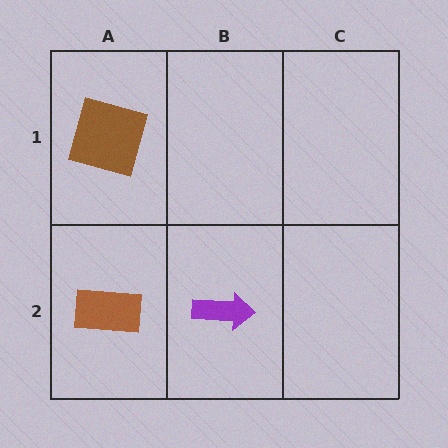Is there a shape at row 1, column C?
No, that cell is empty.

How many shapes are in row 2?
2 shapes.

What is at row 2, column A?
A brown rectangle.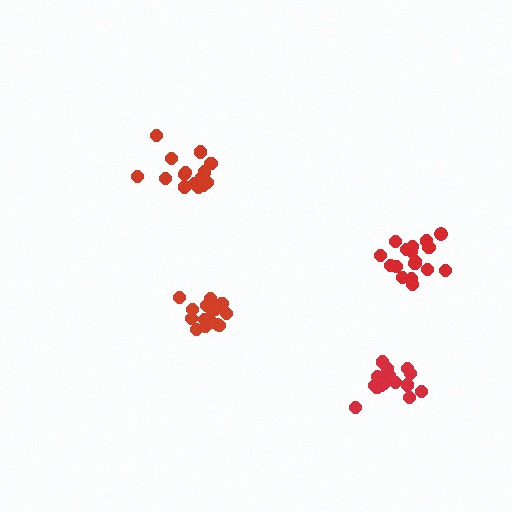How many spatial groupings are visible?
There are 4 spatial groupings.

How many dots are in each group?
Group 1: 17 dots, Group 2: 15 dots, Group 3: 16 dots, Group 4: 17 dots (65 total).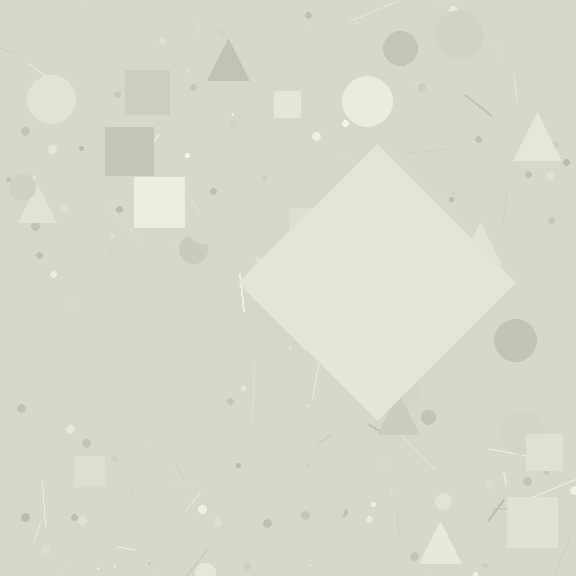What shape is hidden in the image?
A diamond is hidden in the image.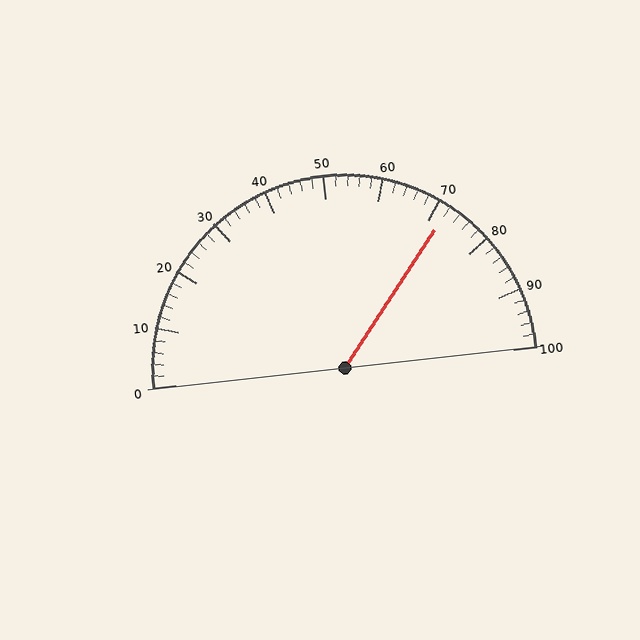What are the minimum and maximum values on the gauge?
The gauge ranges from 0 to 100.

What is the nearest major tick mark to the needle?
The nearest major tick mark is 70.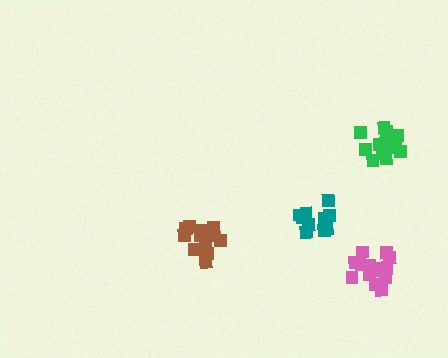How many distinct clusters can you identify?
There are 4 distinct clusters.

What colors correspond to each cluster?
The clusters are colored: brown, teal, green, pink.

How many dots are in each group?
Group 1: 17 dots, Group 2: 13 dots, Group 3: 14 dots, Group 4: 14 dots (58 total).